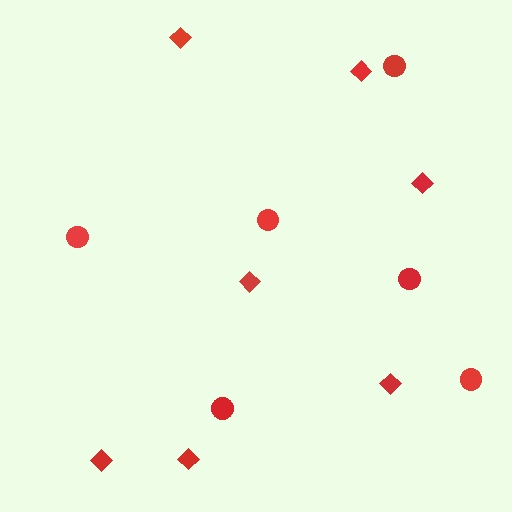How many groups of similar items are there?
There are 2 groups: one group of circles (6) and one group of diamonds (7).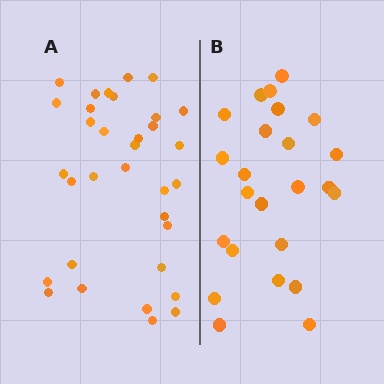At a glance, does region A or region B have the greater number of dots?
Region A (the left region) has more dots.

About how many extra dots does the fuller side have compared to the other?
Region A has roughly 8 or so more dots than region B.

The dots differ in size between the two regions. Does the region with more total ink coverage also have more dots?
No. Region B has more total ink coverage because its dots are larger, but region A actually contains more individual dots. Total area can be misleading — the number of items is what matters here.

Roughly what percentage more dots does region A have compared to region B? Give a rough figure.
About 40% more.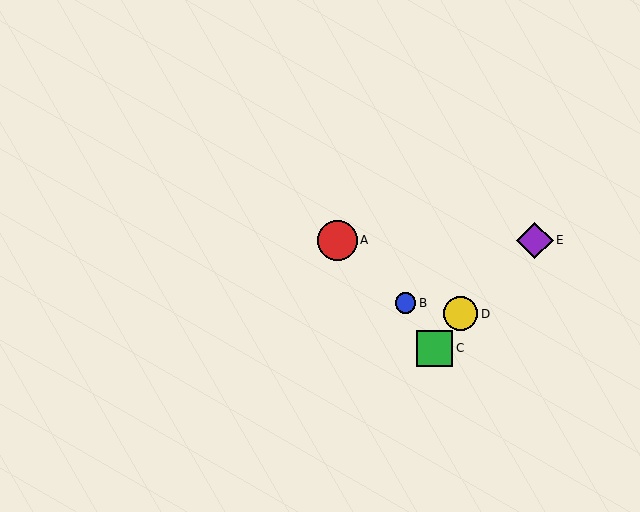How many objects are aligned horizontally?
2 objects (A, E) are aligned horizontally.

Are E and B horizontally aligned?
No, E is at y≈241 and B is at y≈303.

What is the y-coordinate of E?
Object E is at y≈241.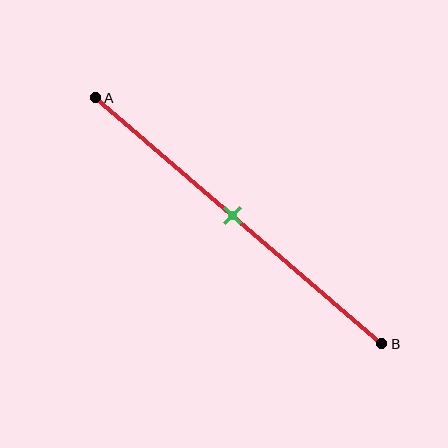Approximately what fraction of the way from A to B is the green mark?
The green mark is approximately 50% of the way from A to B.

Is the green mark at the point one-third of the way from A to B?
No, the mark is at about 50% from A, not at the 33% one-third point.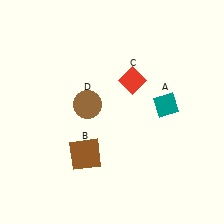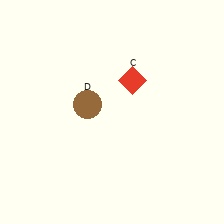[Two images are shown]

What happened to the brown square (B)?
The brown square (B) was removed in Image 2. It was in the bottom-left area of Image 1.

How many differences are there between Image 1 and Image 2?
There are 2 differences between the two images.